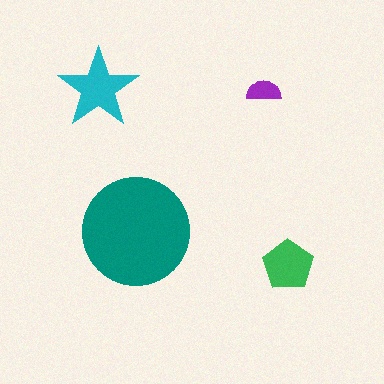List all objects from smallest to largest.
The purple semicircle, the green pentagon, the cyan star, the teal circle.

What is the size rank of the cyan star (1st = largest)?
2nd.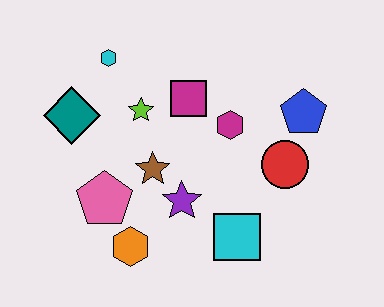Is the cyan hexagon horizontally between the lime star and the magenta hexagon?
No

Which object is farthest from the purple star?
The cyan hexagon is farthest from the purple star.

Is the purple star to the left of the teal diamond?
No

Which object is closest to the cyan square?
The purple star is closest to the cyan square.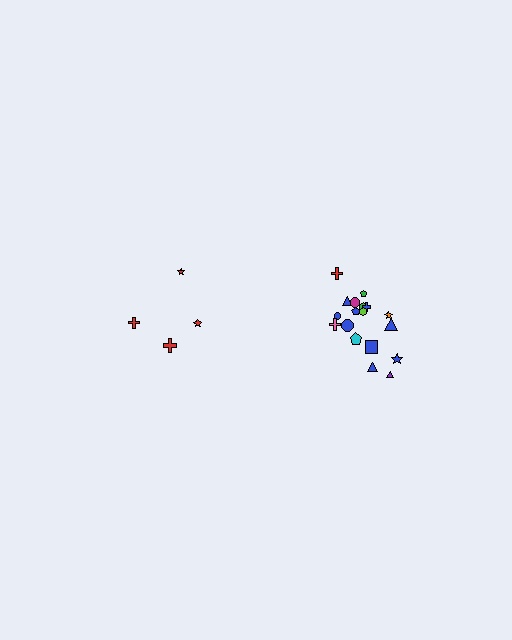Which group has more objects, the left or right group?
The right group.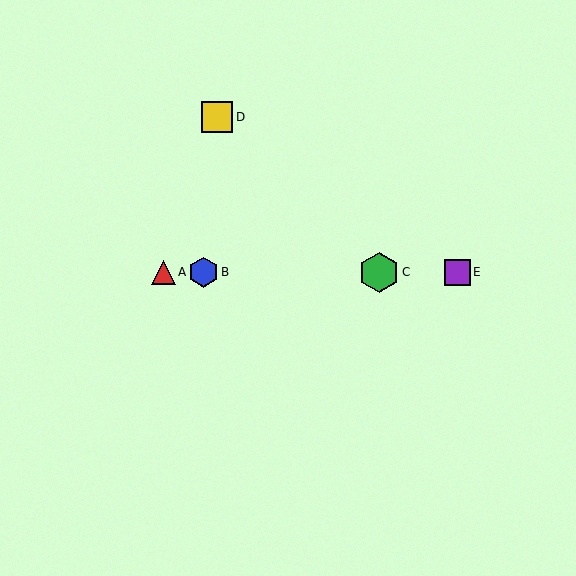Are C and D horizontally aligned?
No, C is at y≈272 and D is at y≈117.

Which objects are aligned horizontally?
Objects A, B, C, E are aligned horizontally.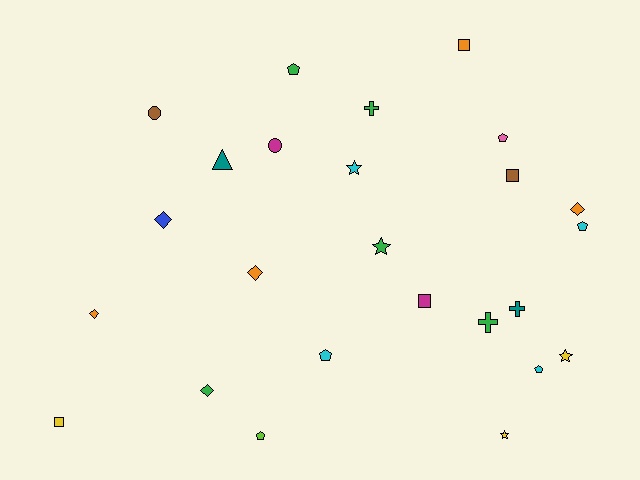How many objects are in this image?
There are 25 objects.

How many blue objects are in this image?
There is 1 blue object.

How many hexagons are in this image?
There are no hexagons.